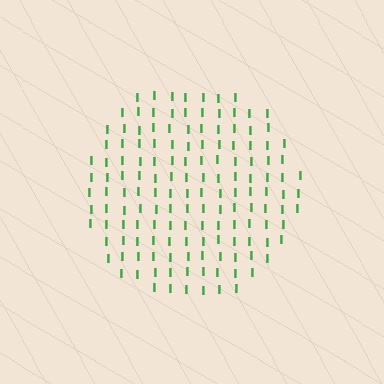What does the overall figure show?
The overall figure shows a circle.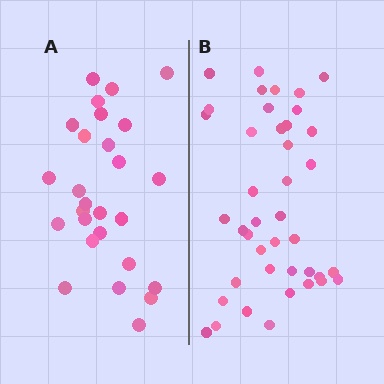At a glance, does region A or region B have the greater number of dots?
Region B (the right region) has more dots.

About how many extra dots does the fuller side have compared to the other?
Region B has approximately 15 more dots than region A.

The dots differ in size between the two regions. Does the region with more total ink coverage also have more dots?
No. Region A has more total ink coverage because its dots are larger, but region B actually contains more individual dots. Total area can be misleading — the number of items is what matters here.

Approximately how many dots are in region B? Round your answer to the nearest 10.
About 40 dots. (The exact count is 41, which rounds to 40.)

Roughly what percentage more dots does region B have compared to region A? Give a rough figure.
About 50% more.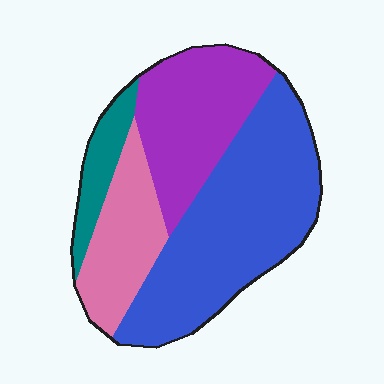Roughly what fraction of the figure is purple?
Purple covers 27% of the figure.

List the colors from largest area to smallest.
From largest to smallest: blue, purple, pink, teal.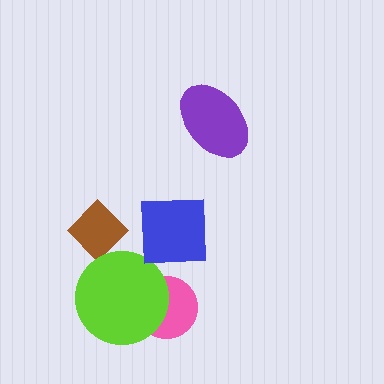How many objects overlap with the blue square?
0 objects overlap with the blue square.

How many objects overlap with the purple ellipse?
0 objects overlap with the purple ellipse.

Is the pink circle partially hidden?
Yes, it is partially covered by another shape.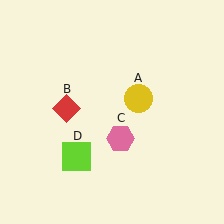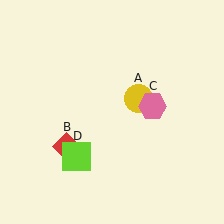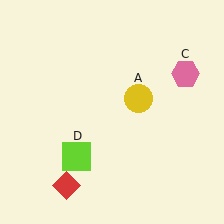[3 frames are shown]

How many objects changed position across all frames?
2 objects changed position: red diamond (object B), pink hexagon (object C).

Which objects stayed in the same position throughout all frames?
Yellow circle (object A) and lime square (object D) remained stationary.